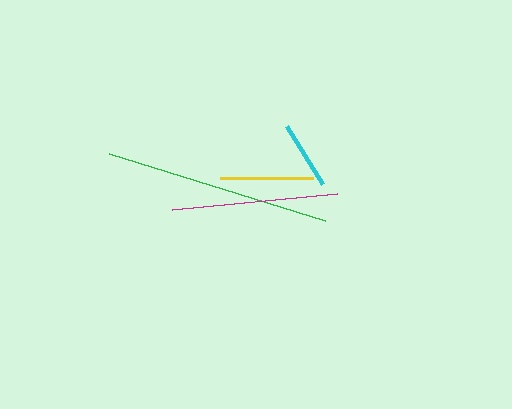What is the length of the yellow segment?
The yellow segment is approximately 93 pixels long.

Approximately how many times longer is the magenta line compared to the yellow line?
The magenta line is approximately 1.8 times the length of the yellow line.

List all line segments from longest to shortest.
From longest to shortest: green, magenta, yellow, cyan.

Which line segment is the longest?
The green line is the longest at approximately 226 pixels.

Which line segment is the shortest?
The cyan line is the shortest at approximately 69 pixels.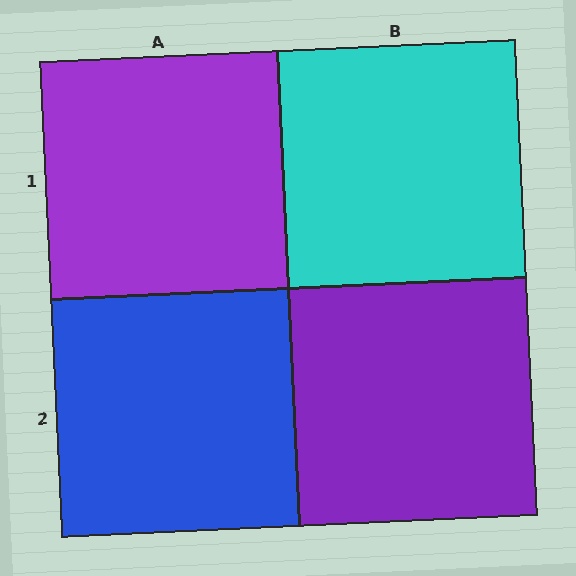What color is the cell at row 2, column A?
Blue.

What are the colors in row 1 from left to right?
Purple, cyan.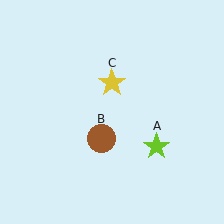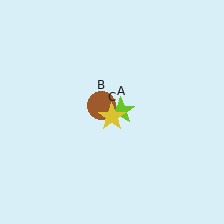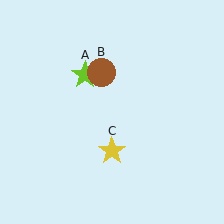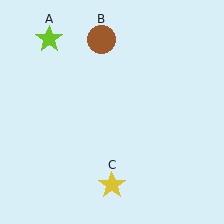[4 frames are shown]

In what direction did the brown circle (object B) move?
The brown circle (object B) moved up.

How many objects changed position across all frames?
3 objects changed position: lime star (object A), brown circle (object B), yellow star (object C).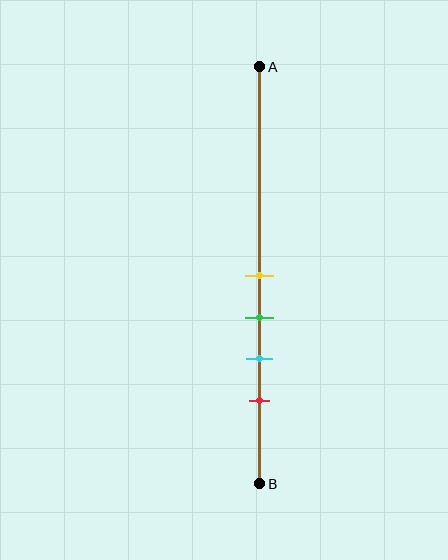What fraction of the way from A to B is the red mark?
The red mark is approximately 80% (0.8) of the way from A to B.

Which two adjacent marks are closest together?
The yellow and green marks are the closest adjacent pair.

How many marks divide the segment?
There are 4 marks dividing the segment.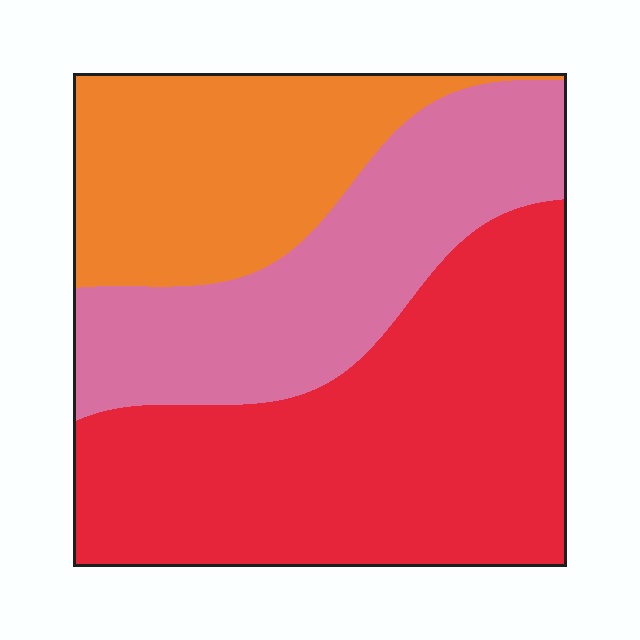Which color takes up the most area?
Red, at roughly 45%.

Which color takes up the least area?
Orange, at roughly 25%.